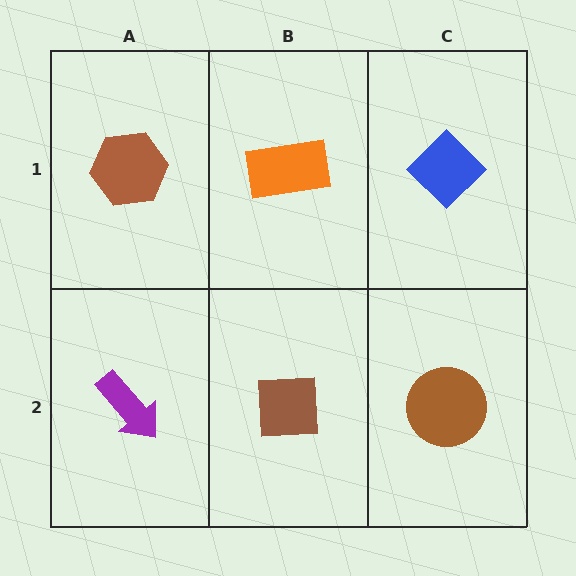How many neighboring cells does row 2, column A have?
2.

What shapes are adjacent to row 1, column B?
A brown square (row 2, column B), a brown hexagon (row 1, column A), a blue diamond (row 1, column C).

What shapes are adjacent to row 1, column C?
A brown circle (row 2, column C), an orange rectangle (row 1, column B).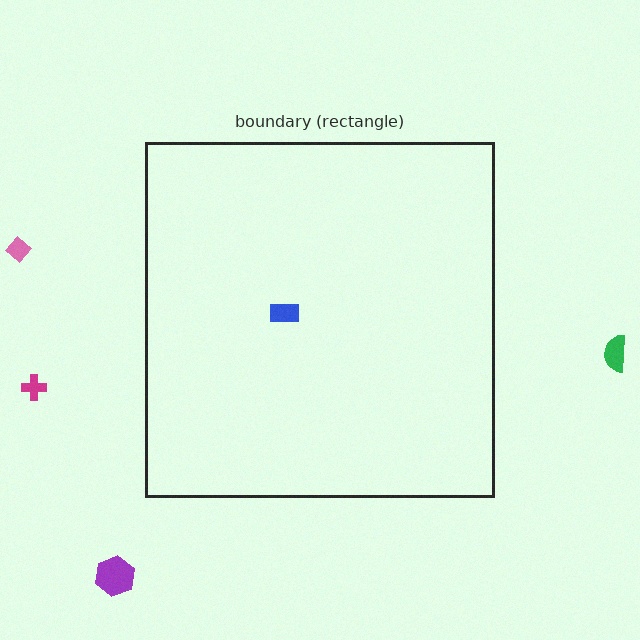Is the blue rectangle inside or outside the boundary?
Inside.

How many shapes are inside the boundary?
1 inside, 4 outside.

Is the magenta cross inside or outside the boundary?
Outside.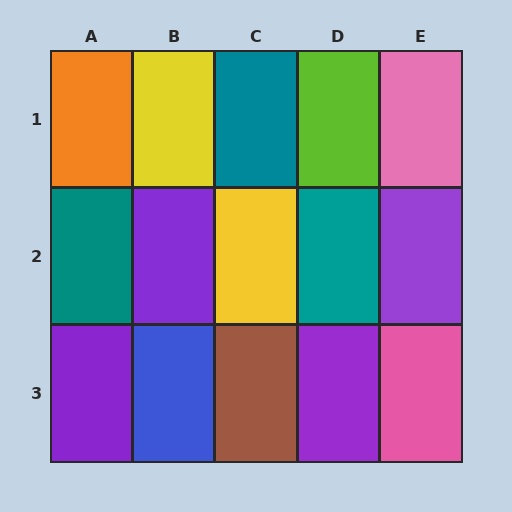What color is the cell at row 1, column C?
Teal.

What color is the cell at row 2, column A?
Teal.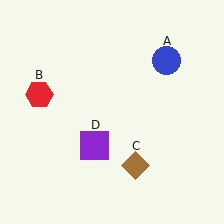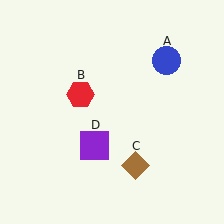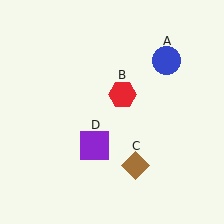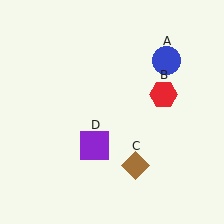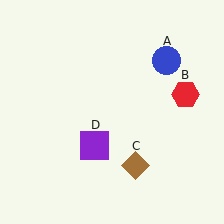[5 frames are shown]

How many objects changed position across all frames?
1 object changed position: red hexagon (object B).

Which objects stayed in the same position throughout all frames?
Blue circle (object A) and brown diamond (object C) and purple square (object D) remained stationary.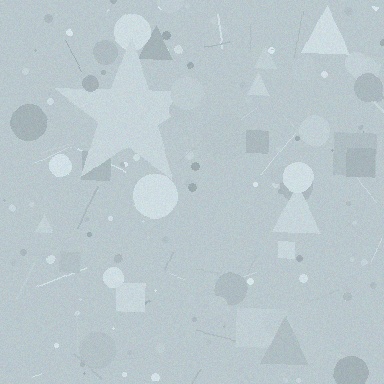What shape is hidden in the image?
A star is hidden in the image.